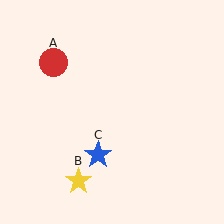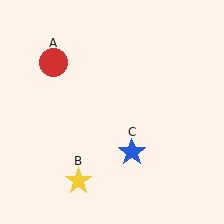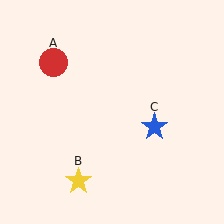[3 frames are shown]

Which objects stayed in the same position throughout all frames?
Red circle (object A) and yellow star (object B) remained stationary.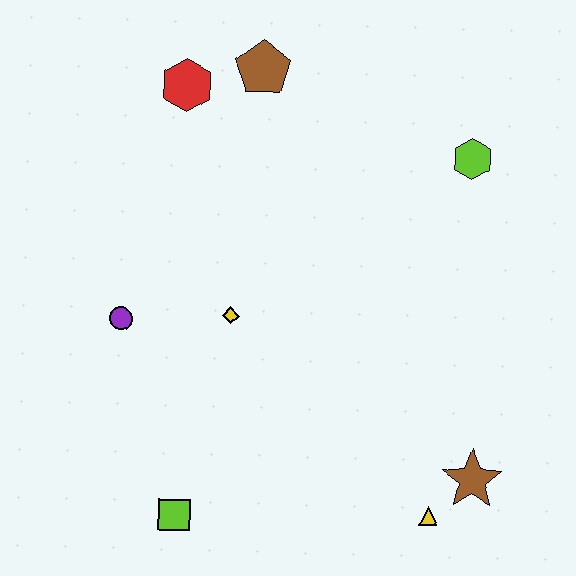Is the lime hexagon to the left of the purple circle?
No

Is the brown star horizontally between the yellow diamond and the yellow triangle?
No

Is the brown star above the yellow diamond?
No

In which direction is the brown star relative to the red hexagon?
The brown star is below the red hexagon.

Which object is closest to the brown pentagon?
The red hexagon is closest to the brown pentagon.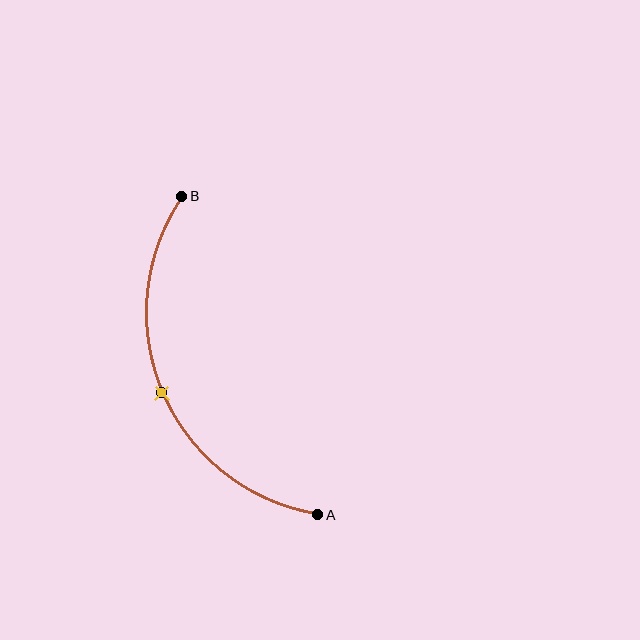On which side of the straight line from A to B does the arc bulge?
The arc bulges to the left of the straight line connecting A and B.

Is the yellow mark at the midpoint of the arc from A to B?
Yes. The yellow mark lies on the arc at equal arc-length from both A and B — it is the arc midpoint.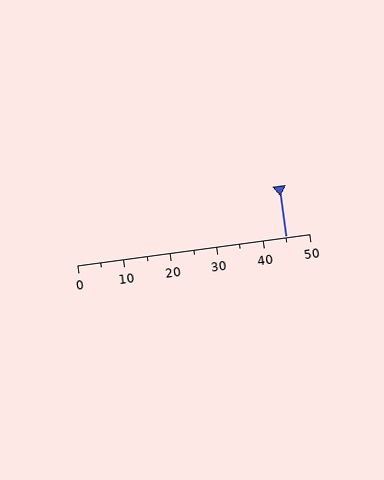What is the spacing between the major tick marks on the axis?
The major ticks are spaced 10 apart.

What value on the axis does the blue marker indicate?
The marker indicates approximately 45.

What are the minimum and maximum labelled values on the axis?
The axis runs from 0 to 50.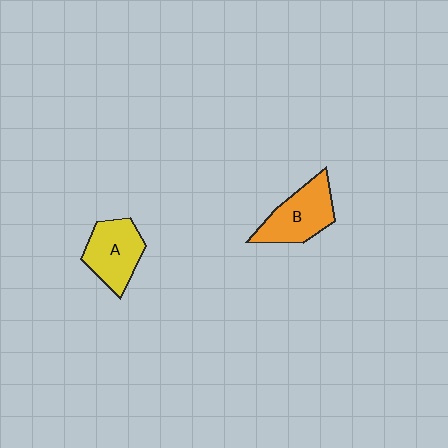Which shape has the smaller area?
Shape A (yellow).